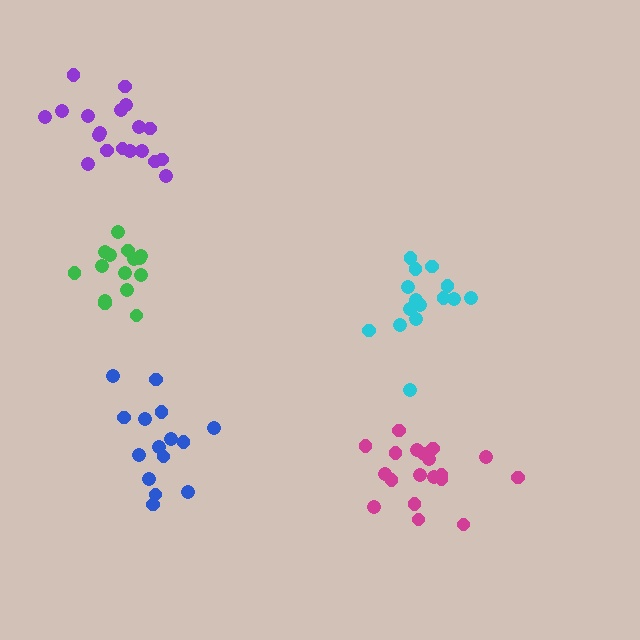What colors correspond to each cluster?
The clusters are colored: cyan, blue, green, magenta, purple.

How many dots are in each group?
Group 1: 17 dots, Group 2: 15 dots, Group 3: 15 dots, Group 4: 19 dots, Group 5: 19 dots (85 total).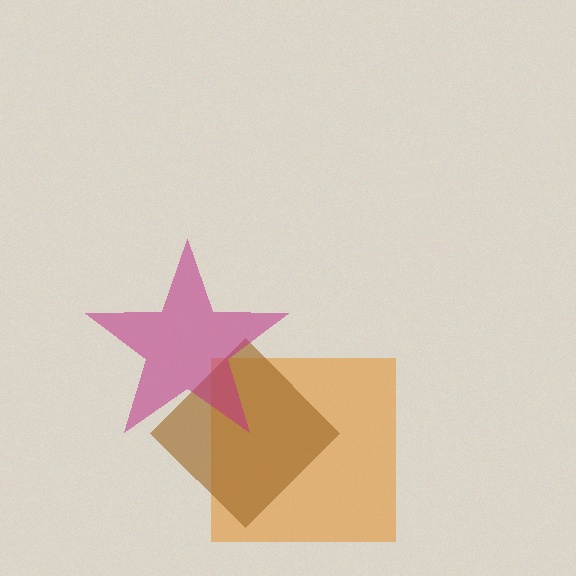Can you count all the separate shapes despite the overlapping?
Yes, there are 3 separate shapes.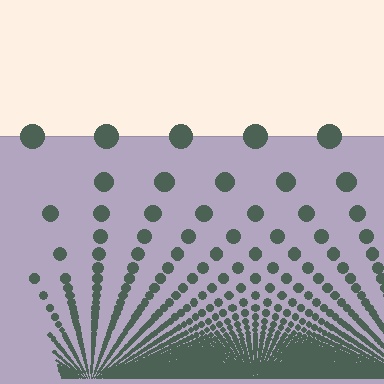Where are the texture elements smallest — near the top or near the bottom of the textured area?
Near the bottom.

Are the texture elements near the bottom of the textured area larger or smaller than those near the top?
Smaller. The gradient is inverted — elements near the bottom are smaller and denser.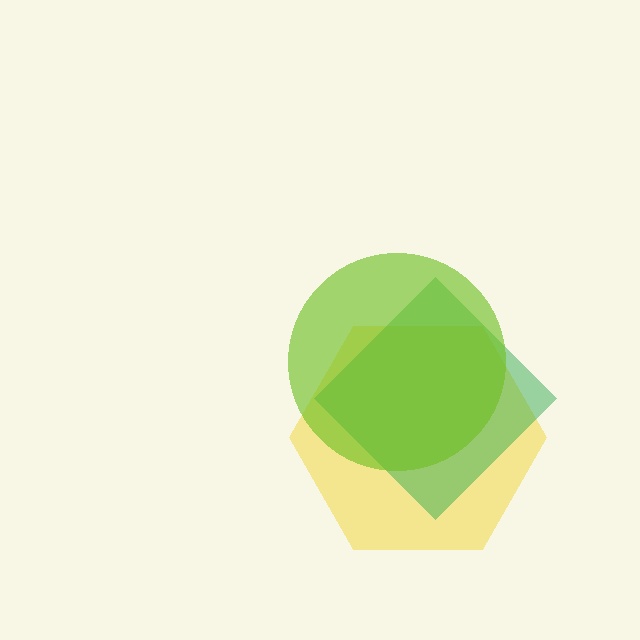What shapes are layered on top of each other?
The layered shapes are: a yellow hexagon, a green diamond, a lime circle.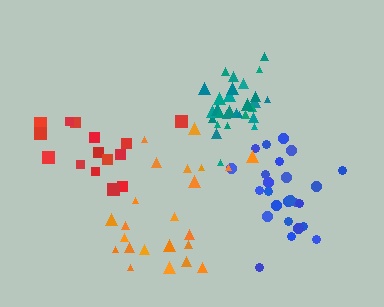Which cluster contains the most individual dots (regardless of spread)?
Teal (30).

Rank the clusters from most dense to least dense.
teal, blue, red, orange.